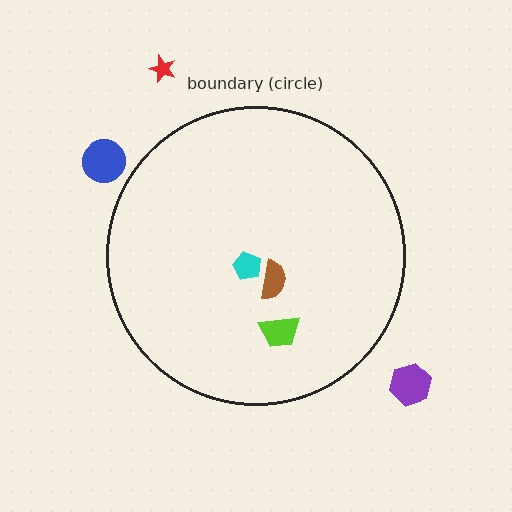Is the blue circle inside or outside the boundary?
Outside.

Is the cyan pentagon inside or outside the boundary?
Inside.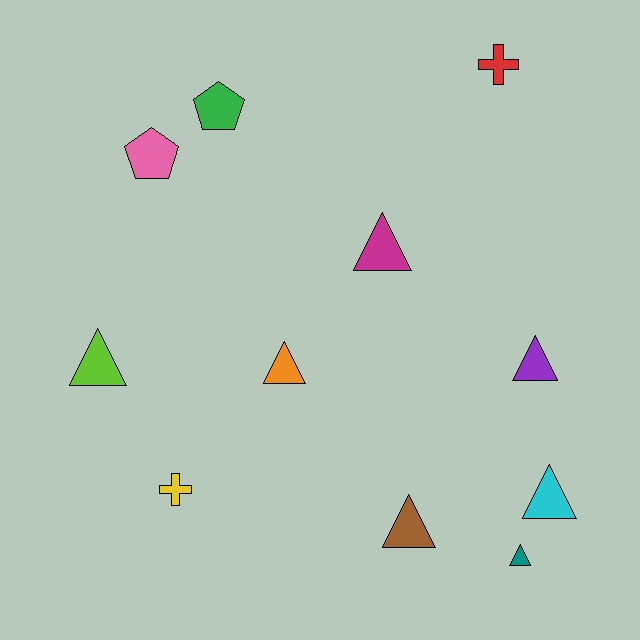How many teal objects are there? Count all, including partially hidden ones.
There is 1 teal object.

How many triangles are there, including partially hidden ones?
There are 7 triangles.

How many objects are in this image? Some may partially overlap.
There are 11 objects.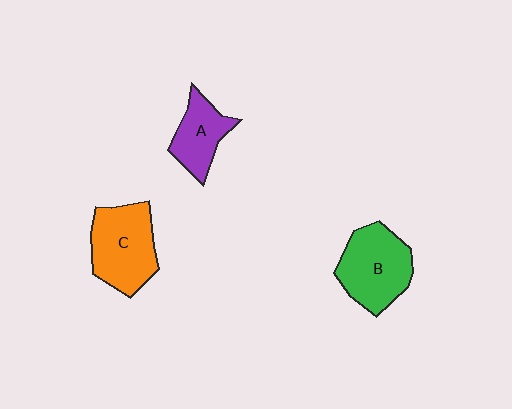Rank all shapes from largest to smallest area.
From largest to smallest: C (orange), B (green), A (purple).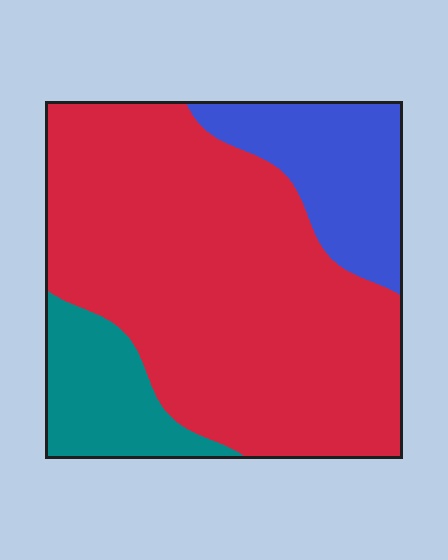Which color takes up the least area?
Teal, at roughly 15%.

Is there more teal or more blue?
Blue.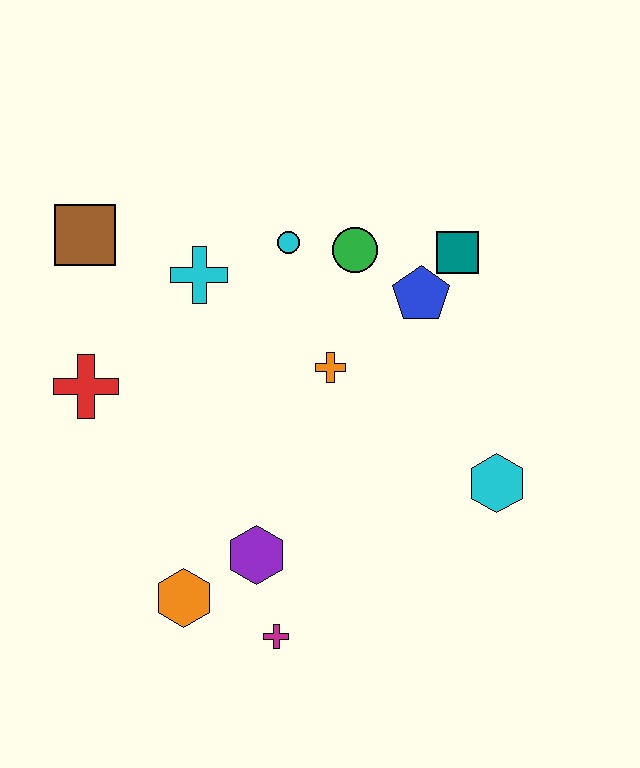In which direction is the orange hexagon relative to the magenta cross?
The orange hexagon is to the left of the magenta cross.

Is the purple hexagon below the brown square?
Yes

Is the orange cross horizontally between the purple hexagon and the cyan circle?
No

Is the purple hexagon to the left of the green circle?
Yes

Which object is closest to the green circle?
The cyan circle is closest to the green circle.